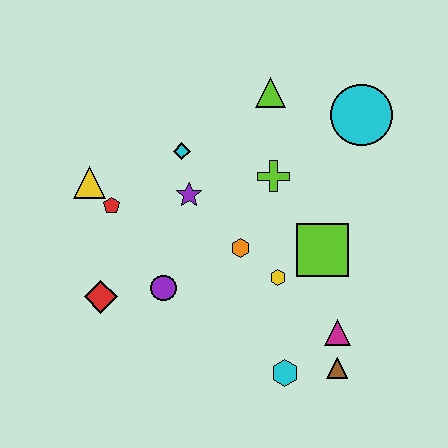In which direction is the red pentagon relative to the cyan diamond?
The red pentagon is to the left of the cyan diamond.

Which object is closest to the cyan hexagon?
The brown triangle is closest to the cyan hexagon.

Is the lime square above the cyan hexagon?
Yes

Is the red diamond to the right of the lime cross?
No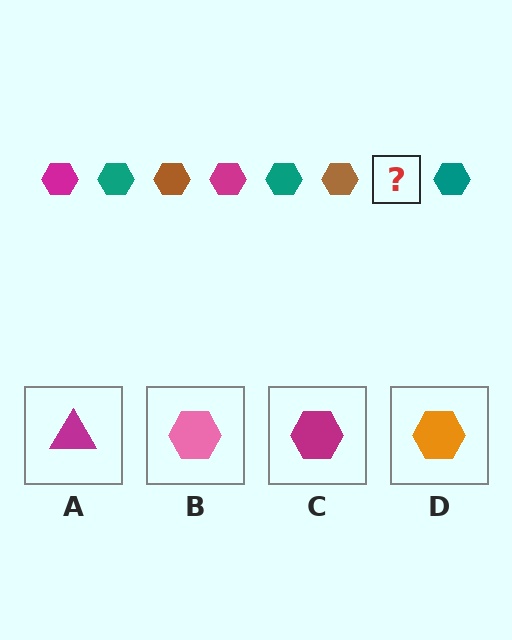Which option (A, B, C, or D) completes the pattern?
C.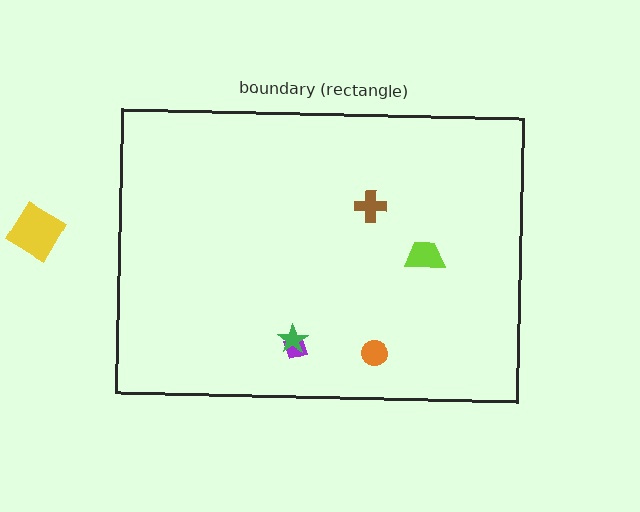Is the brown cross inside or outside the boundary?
Inside.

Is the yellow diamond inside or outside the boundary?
Outside.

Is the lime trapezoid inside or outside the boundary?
Inside.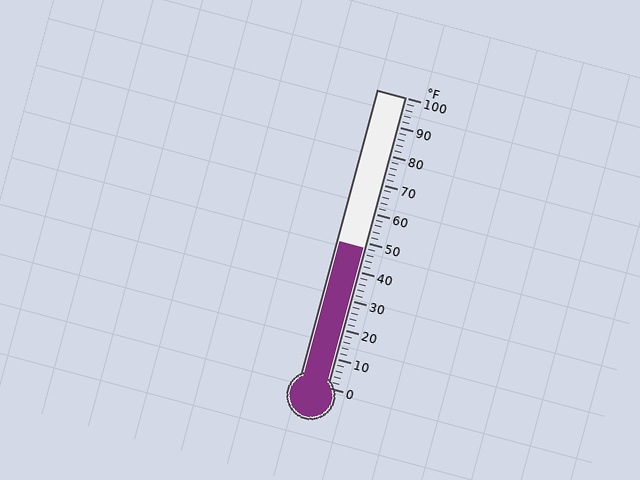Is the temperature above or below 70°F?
The temperature is below 70°F.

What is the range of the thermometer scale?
The thermometer scale ranges from 0°F to 100°F.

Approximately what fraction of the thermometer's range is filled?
The thermometer is filled to approximately 50% of its range.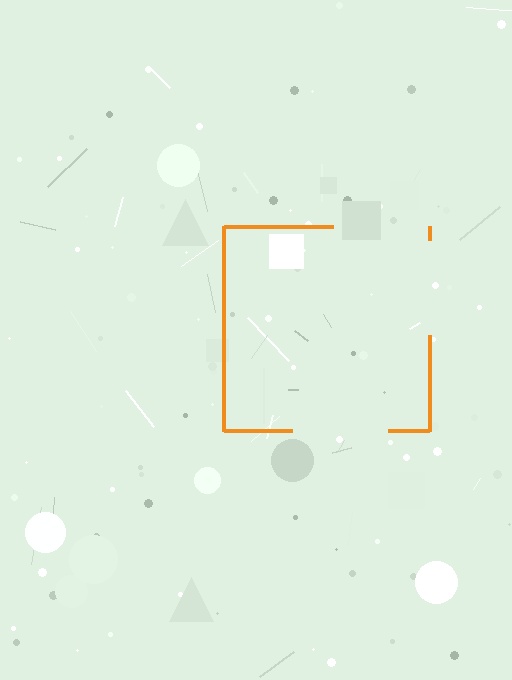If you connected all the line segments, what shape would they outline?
They would outline a square.